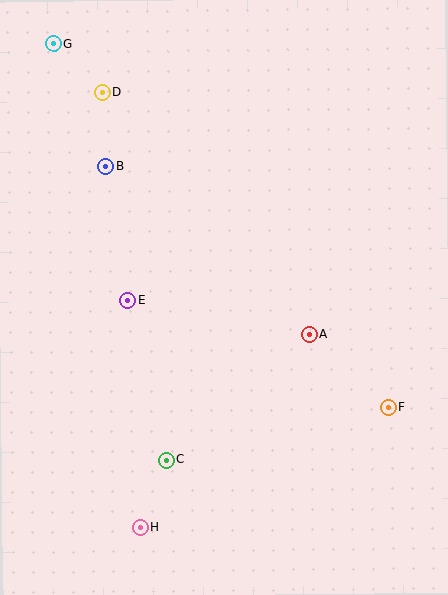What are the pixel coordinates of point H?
Point H is at (140, 527).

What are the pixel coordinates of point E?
Point E is at (128, 300).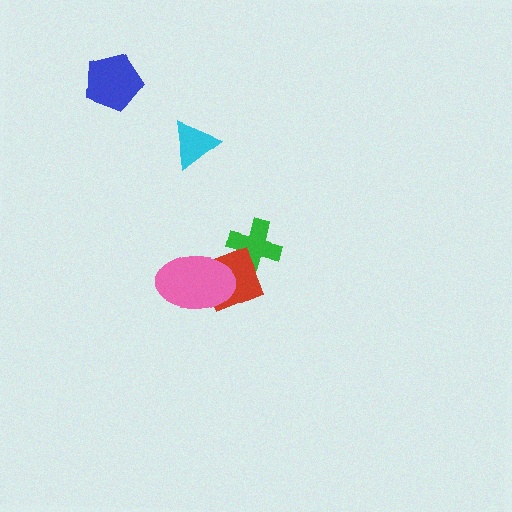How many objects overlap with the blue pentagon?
0 objects overlap with the blue pentagon.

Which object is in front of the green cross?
The red diamond is in front of the green cross.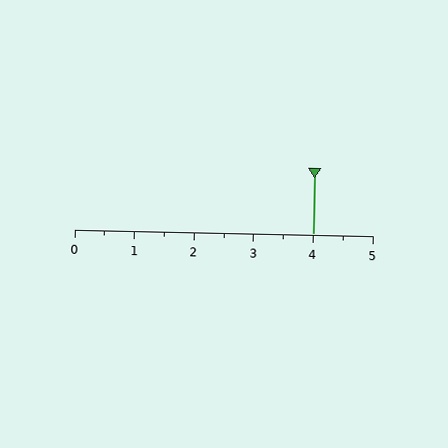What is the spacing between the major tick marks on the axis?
The major ticks are spaced 1 apart.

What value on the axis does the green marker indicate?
The marker indicates approximately 4.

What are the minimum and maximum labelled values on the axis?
The axis runs from 0 to 5.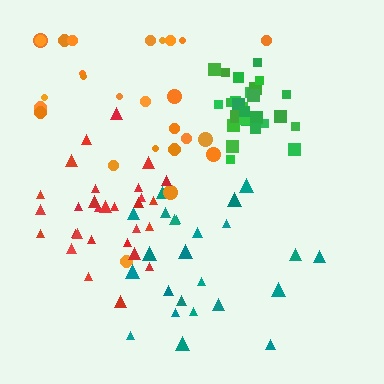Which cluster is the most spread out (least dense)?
Orange.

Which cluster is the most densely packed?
Green.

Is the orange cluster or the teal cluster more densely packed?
Teal.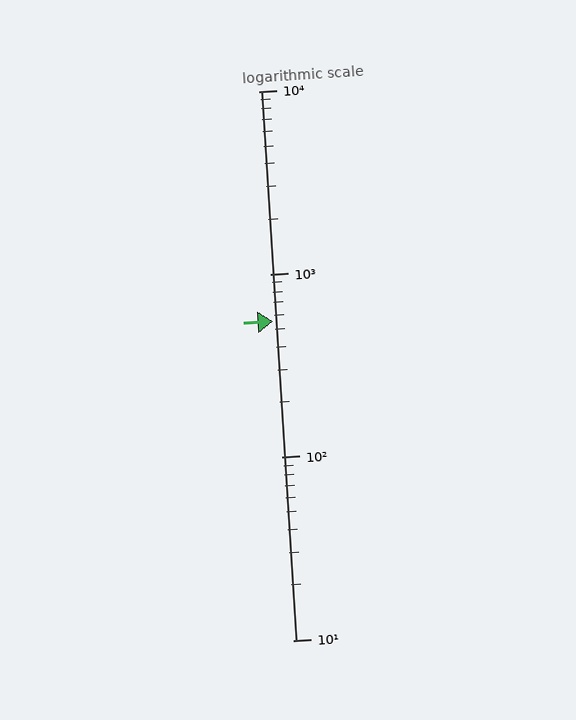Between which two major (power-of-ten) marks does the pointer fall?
The pointer is between 100 and 1000.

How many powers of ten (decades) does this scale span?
The scale spans 3 decades, from 10 to 10000.